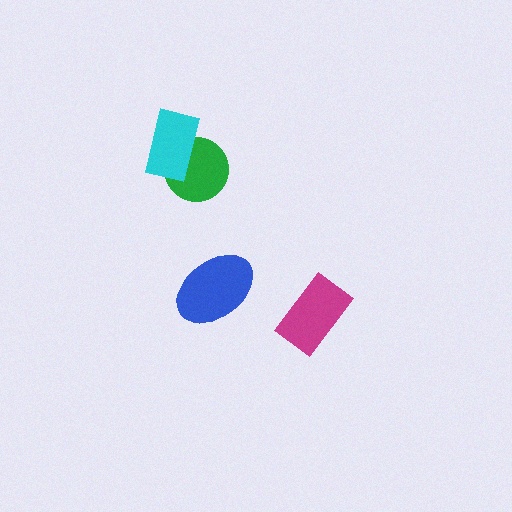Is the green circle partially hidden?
Yes, it is partially covered by another shape.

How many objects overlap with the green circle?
1 object overlaps with the green circle.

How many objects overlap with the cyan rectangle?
1 object overlaps with the cyan rectangle.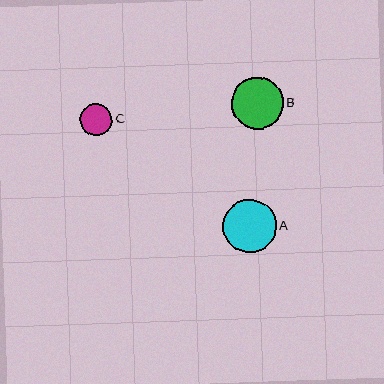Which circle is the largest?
Circle A is the largest with a size of approximately 54 pixels.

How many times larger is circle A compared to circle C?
Circle A is approximately 1.7 times the size of circle C.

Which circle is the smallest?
Circle C is the smallest with a size of approximately 32 pixels.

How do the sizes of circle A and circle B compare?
Circle A and circle B are approximately the same size.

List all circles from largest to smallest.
From largest to smallest: A, B, C.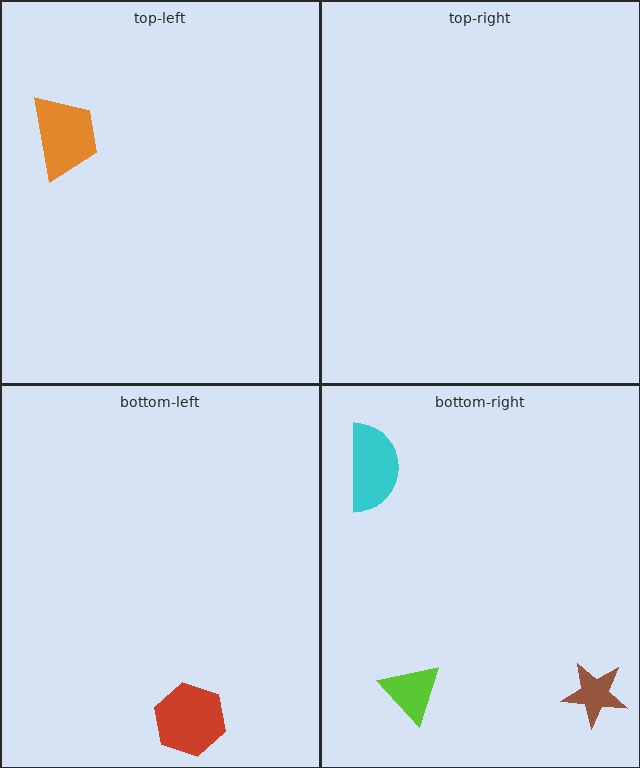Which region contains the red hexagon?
The bottom-left region.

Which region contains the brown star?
The bottom-right region.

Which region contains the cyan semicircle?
The bottom-right region.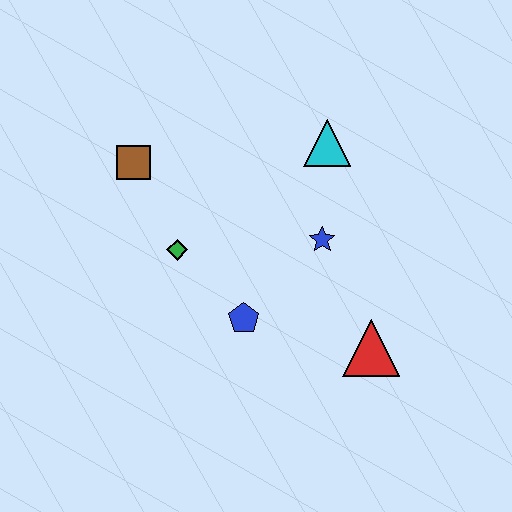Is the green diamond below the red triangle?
No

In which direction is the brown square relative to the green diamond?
The brown square is above the green diamond.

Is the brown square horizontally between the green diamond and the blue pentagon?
No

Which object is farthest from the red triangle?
The brown square is farthest from the red triangle.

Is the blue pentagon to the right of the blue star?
No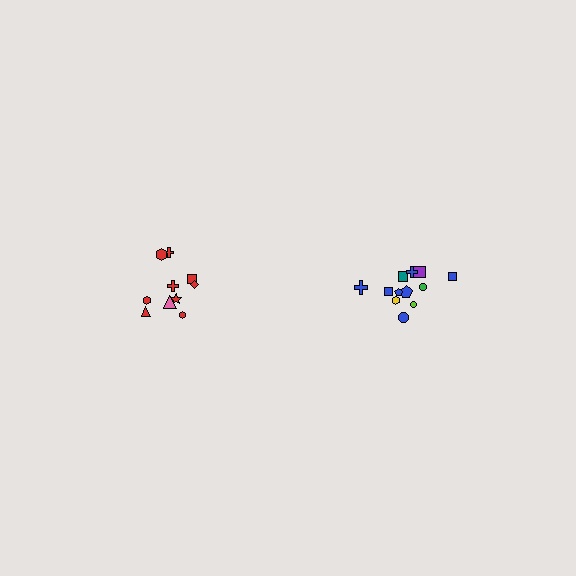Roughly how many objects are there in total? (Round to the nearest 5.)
Roughly 20 objects in total.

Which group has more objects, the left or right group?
The right group.